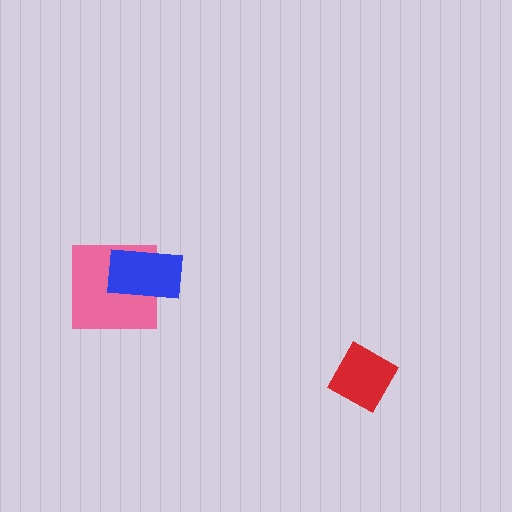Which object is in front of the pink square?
The blue rectangle is in front of the pink square.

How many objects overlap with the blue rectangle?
1 object overlaps with the blue rectangle.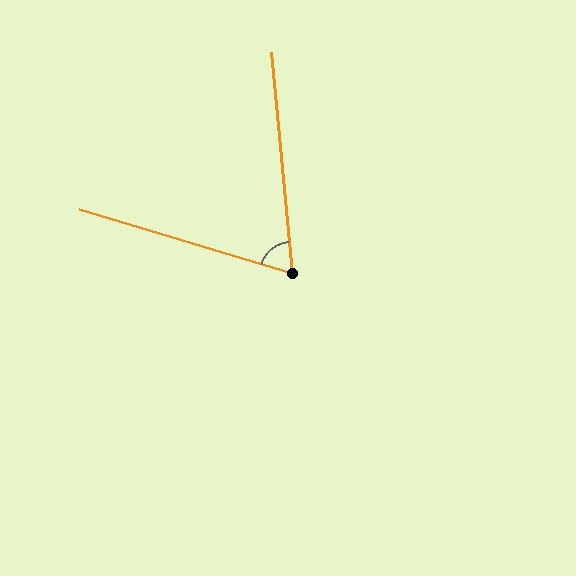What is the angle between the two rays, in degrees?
Approximately 68 degrees.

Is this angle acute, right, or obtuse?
It is acute.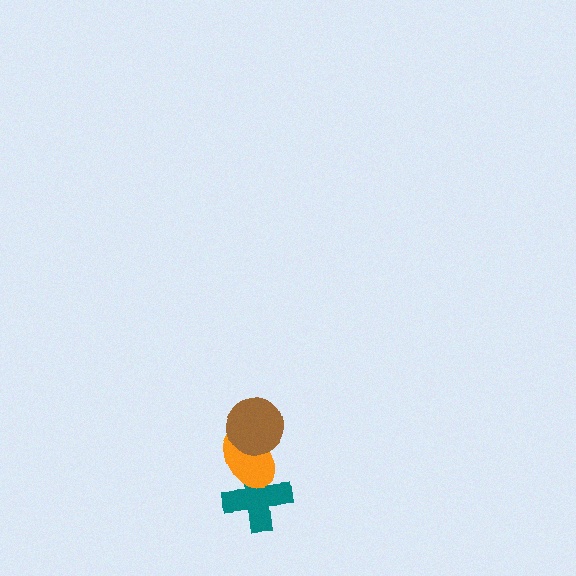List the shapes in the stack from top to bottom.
From top to bottom: the brown circle, the orange ellipse, the teal cross.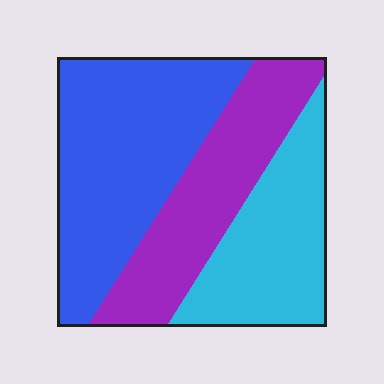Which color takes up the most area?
Blue, at roughly 40%.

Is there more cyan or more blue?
Blue.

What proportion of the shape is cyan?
Cyan covers around 30% of the shape.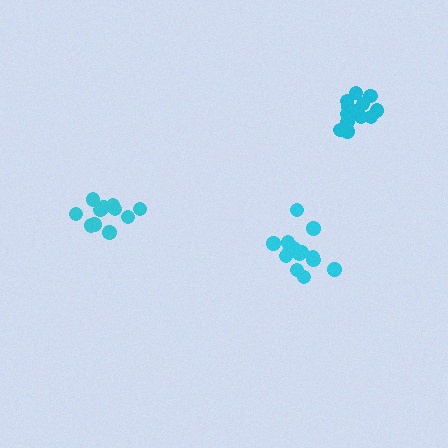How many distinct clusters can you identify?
There are 3 distinct clusters.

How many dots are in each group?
Group 1: 15 dots, Group 2: 15 dots, Group 3: 11 dots (41 total).